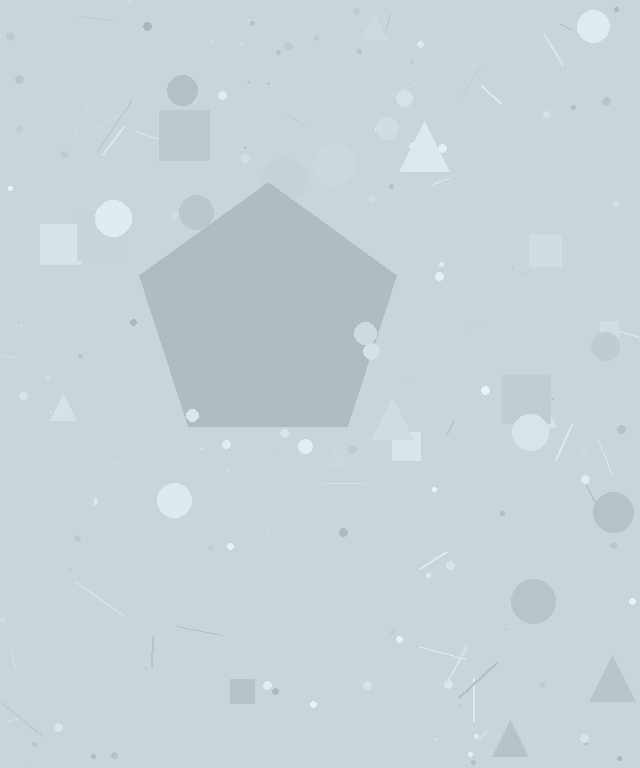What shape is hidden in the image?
A pentagon is hidden in the image.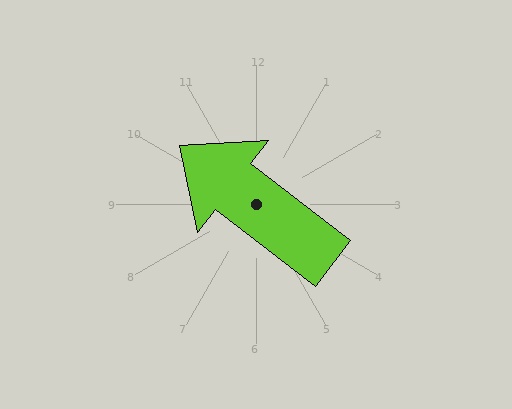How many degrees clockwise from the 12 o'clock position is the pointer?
Approximately 308 degrees.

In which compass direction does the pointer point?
Northwest.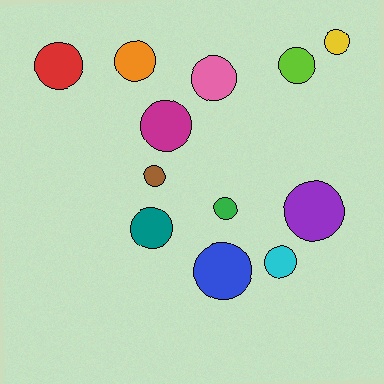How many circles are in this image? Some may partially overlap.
There are 12 circles.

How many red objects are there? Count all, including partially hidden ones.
There is 1 red object.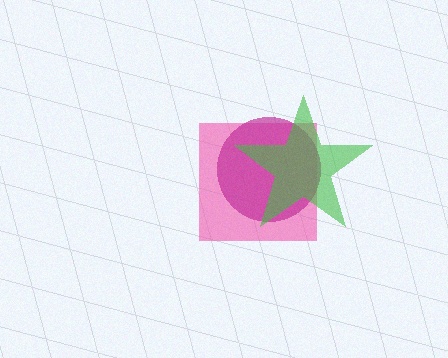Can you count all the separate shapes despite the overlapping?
Yes, there are 3 separate shapes.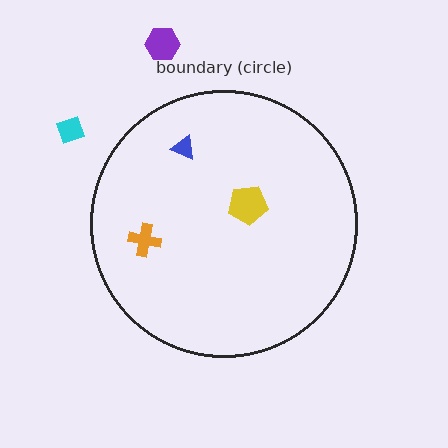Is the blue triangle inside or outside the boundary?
Inside.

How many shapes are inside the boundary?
3 inside, 2 outside.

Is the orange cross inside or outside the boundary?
Inside.